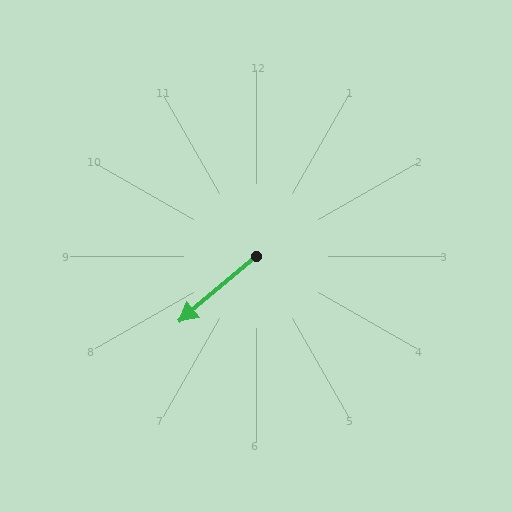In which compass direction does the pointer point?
Southwest.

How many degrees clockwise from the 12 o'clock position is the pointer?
Approximately 230 degrees.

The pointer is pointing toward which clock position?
Roughly 8 o'clock.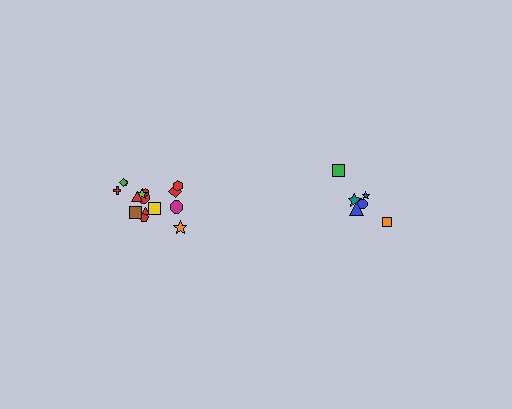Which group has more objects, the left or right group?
The left group.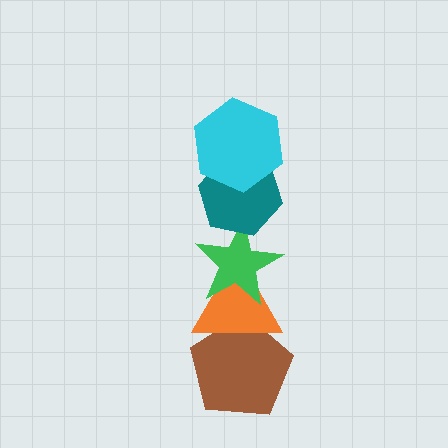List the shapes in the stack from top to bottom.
From top to bottom: the cyan hexagon, the teal hexagon, the green star, the orange triangle, the brown pentagon.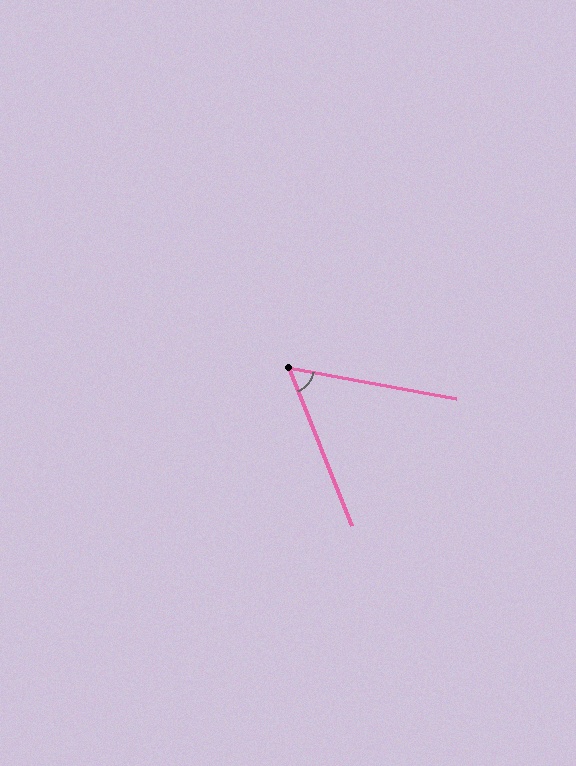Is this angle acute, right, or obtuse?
It is acute.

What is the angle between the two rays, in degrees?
Approximately 58 degrees.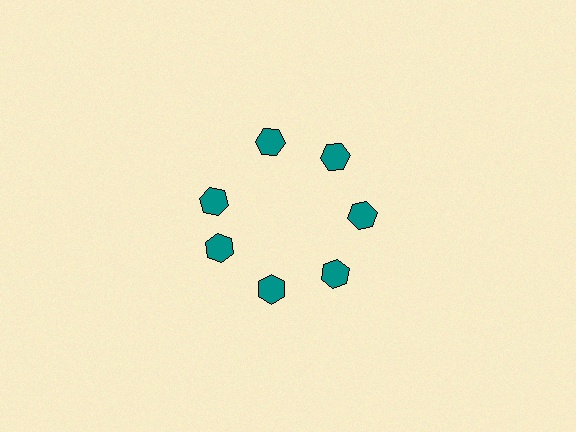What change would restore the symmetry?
The symmetry would be restored by rotating it back into even spacing with its neighbors so that all 7 hexagons sit at equal angles and equal distance from the center.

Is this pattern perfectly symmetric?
No. The 7 teal hexagons are arranged in a ring, but one element near the 10 o'clock position is rotated out of alignment along the ring, breaking the 7-fold rotational symmetry.